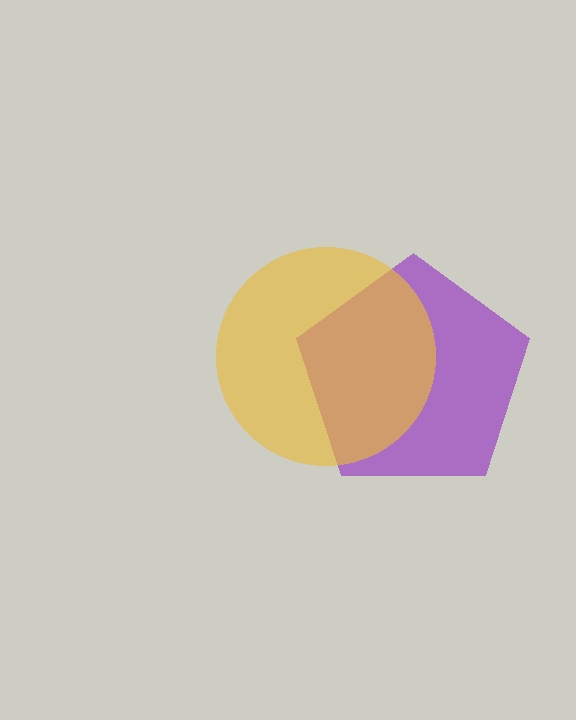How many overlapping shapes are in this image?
There are 2 overlapping shapes in the image.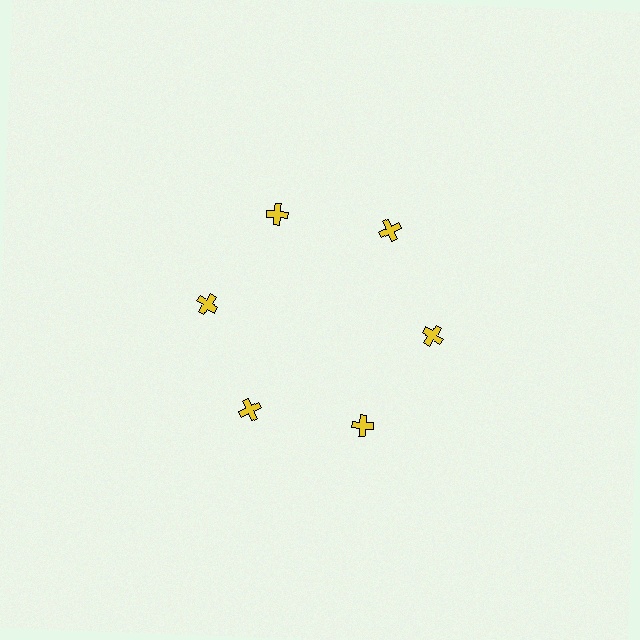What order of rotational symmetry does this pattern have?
This pattern has 6-fold rotational symmetry.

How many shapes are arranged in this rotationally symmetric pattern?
There are 6 shapes, arranged in 6 groups of 1.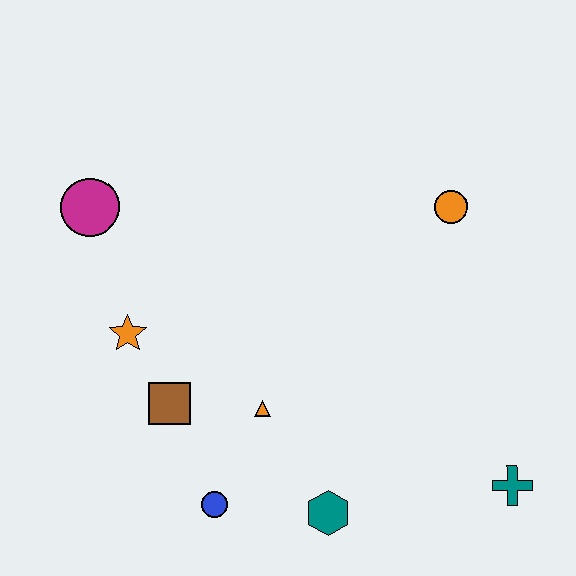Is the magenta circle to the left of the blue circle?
Yes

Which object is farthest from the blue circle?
The orange circle is farthest from the blue circle.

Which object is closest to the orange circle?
The orange triangle is closest to the orange circle.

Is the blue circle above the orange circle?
No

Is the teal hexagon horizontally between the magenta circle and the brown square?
No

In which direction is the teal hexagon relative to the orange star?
The teal hexagon is to the right of the orange star.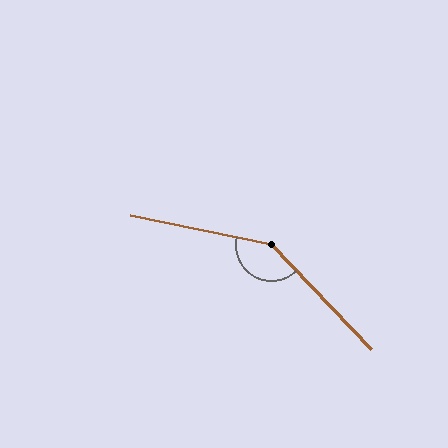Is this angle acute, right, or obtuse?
It is obtuse.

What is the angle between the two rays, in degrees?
Approximately 146 degrees.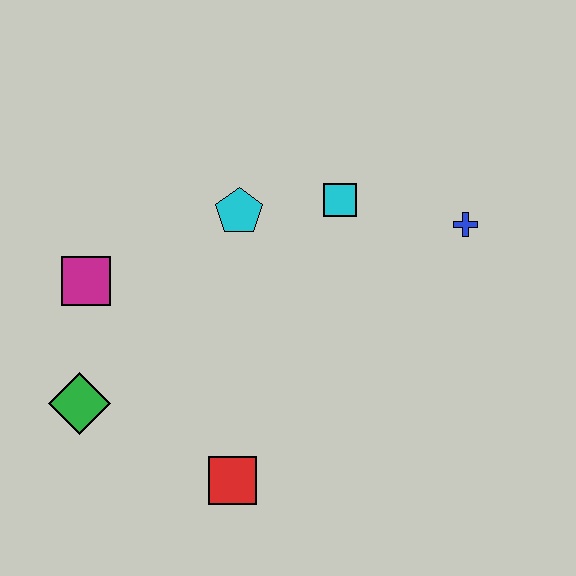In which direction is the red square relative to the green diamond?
The red square is to the right of the green diamond.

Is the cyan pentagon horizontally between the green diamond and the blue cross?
Yes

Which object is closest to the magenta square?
The green diamond is closest to the magenta square.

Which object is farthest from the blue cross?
The green diamond is farthest from the blue cross.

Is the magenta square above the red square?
Yes